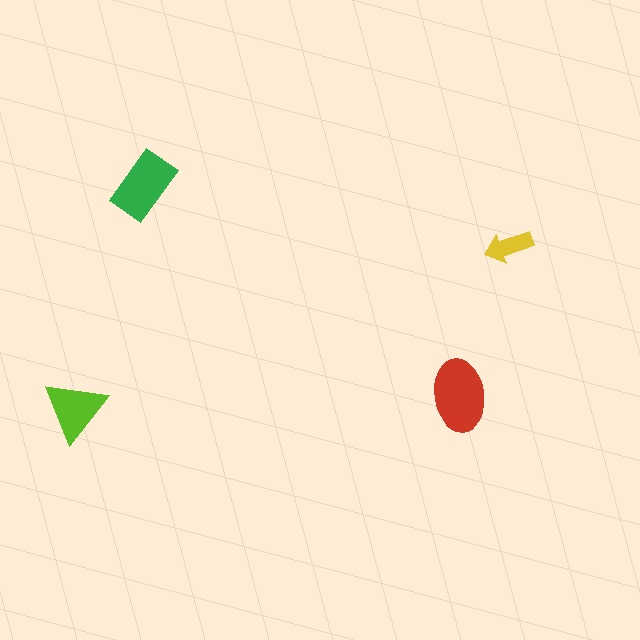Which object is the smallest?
The yellow arrow.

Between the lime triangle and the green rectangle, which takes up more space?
The green rectangle.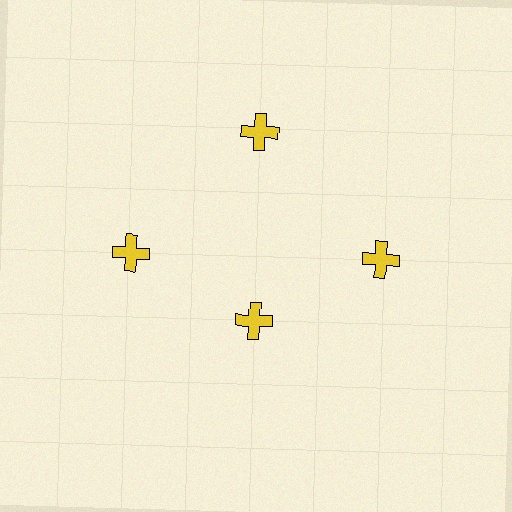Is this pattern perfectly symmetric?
No. The 4 yellow crosses are arranged in a ring, but one element near the 6 o'clock position is pulled inward toward the center, breaking the 4-fold rotational symmetry.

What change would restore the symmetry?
The symmetry would be restored by moving it outward, back onto the ring so that all 4 crosses sit at equal angles and equal distance from the center.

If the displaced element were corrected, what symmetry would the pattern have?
It would have 4-fold rotational symmetry — the pattern would map onto itself every 90 degrees.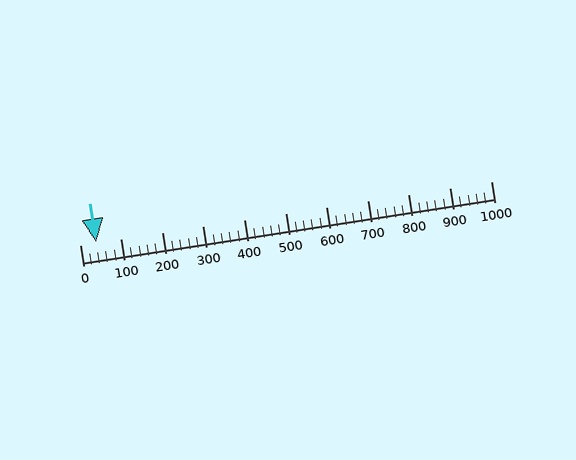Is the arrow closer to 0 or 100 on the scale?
The arrow is closer to 0.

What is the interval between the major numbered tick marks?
The major tick marks are spaced 100 units apart.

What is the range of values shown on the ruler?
The ruler shows values from 0 to 1000.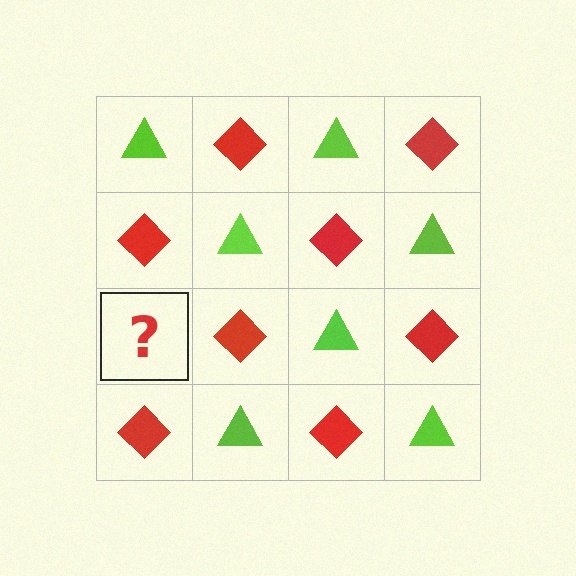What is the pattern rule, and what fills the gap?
The rule is that it alternates lime triangle and red diamond in a checkerboard pattern. The gap should be filled with a lime triangle.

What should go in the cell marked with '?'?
The missing cell should contain a lime triangle.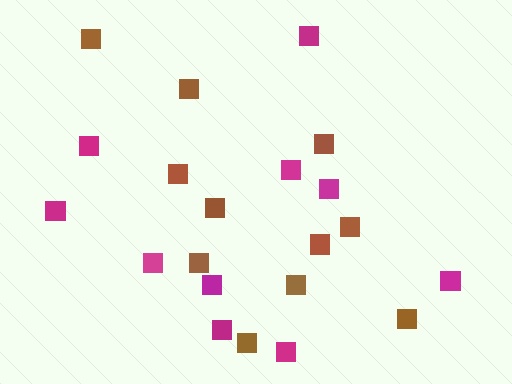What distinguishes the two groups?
There are 2 groups: one group of brown squares (11) and one group of magenta squares (10).